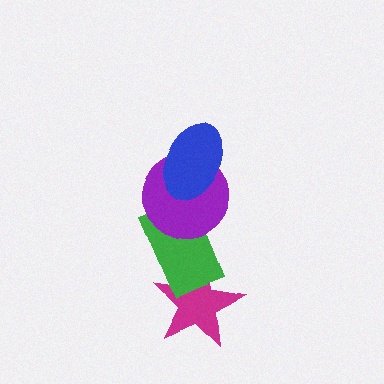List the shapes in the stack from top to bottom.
From top to bottom: the blue ellipse, the purple circle, the green rectangle, the magenta star.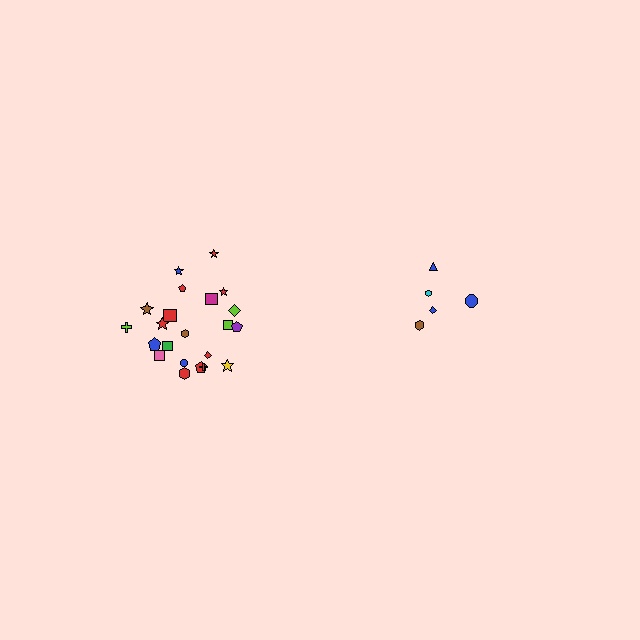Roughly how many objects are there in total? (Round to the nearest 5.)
Roughly 25 objects in total.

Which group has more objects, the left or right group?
The left group.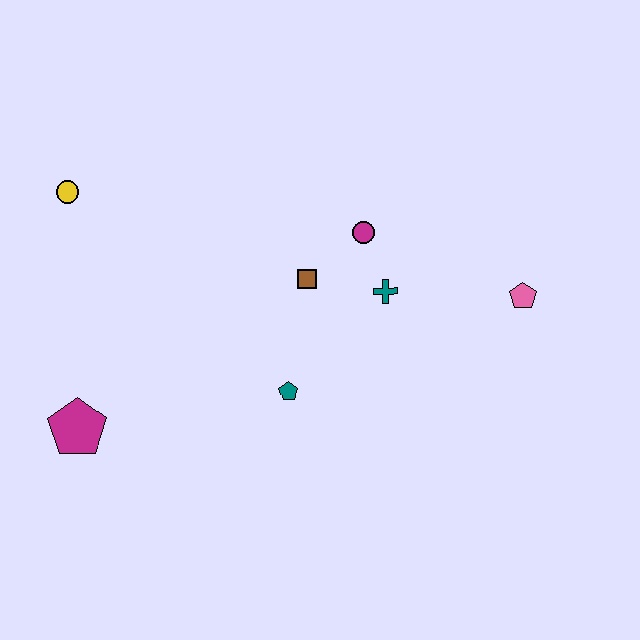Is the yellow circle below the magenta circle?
No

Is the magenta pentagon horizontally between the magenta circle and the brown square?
No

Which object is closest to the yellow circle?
The magenta pentagon is closest to the yellow circle.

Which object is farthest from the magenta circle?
The magenta pentagon is farthest from the magenta circle.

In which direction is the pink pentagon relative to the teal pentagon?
The pink pentagon is to the right of the teal pentagon.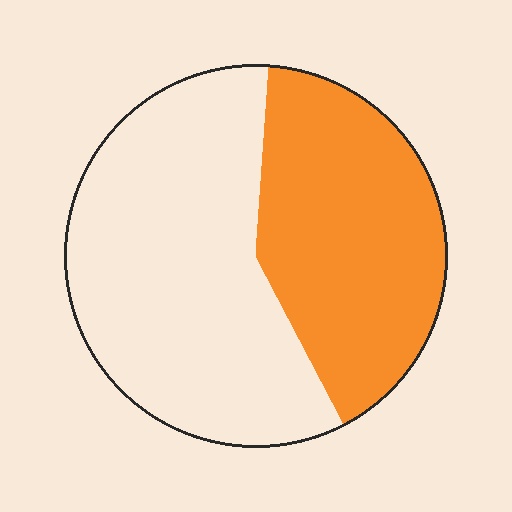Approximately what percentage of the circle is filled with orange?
Approximately 40%.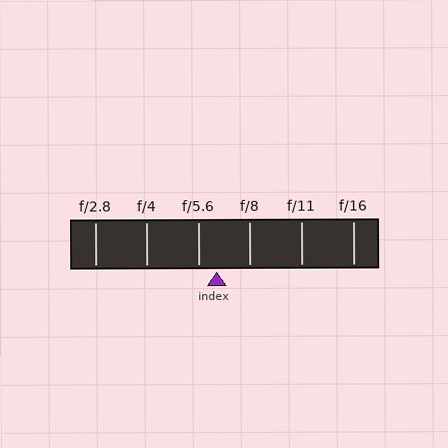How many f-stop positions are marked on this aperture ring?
There are 6 f-stop positions marked.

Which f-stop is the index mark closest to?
The index mark is closest to f/5.6.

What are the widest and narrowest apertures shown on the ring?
The widest aperture shown is f/2.8 and the narrowest is f/16.